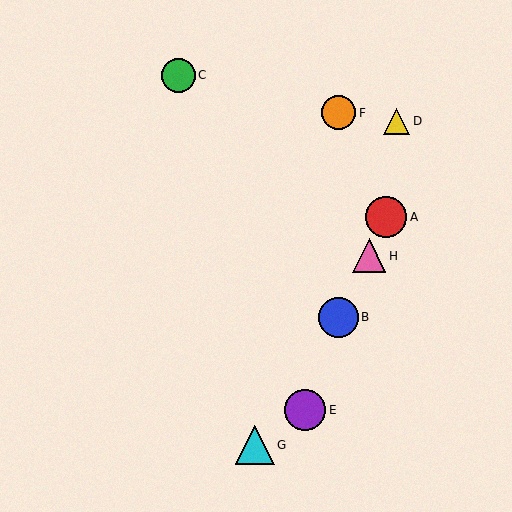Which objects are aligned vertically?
Objects B, F are aligned vertically.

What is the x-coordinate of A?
Object A is at x≈386.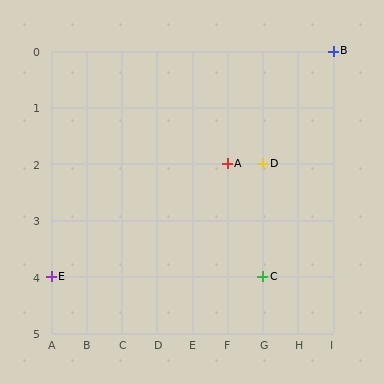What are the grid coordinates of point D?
Point D is at grid coordinates (G, 2).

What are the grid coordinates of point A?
Point A is at grid coordinates (F, 2).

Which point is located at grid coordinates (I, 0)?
Point B is at (I, 0).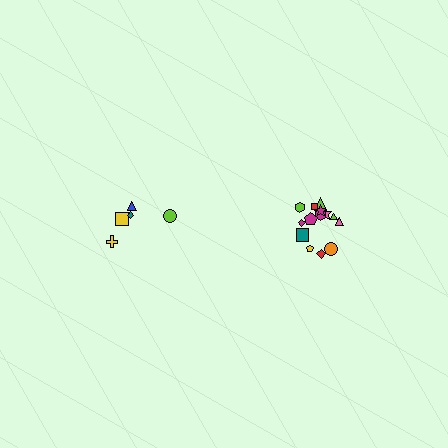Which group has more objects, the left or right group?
The right group.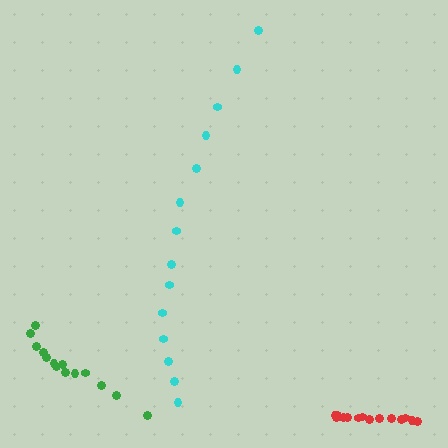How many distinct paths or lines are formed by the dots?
There are 3 distinct paths.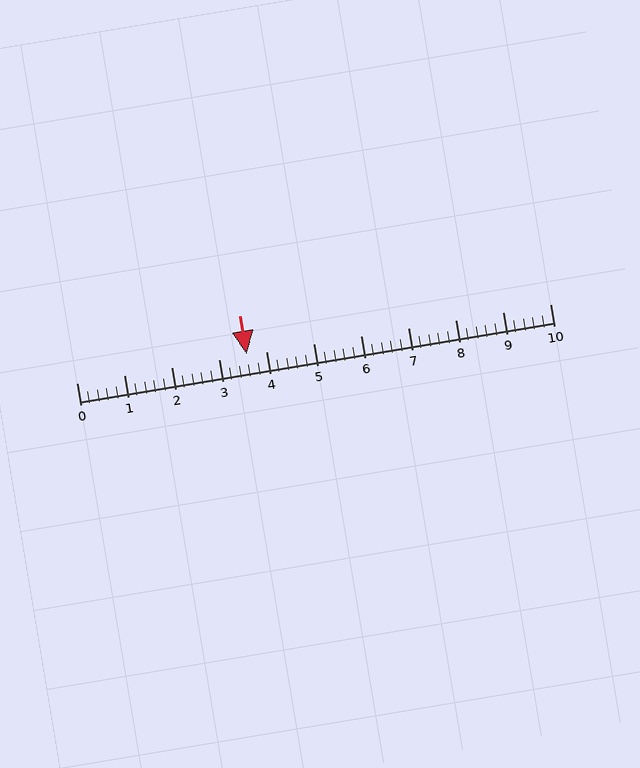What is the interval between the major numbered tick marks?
The major tick marks are spaced 1 units apart.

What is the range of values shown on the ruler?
The ruler shows values from 0 to 10.